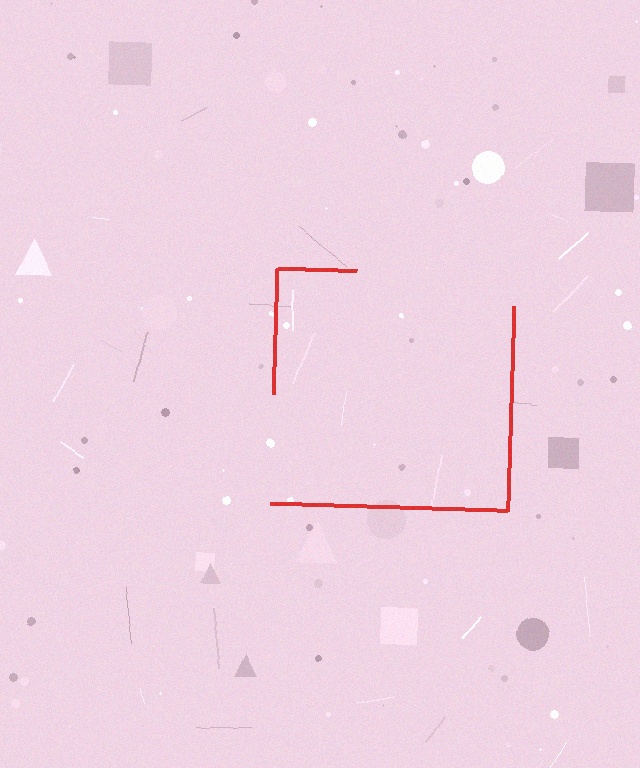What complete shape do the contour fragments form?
The contour fragments form a square.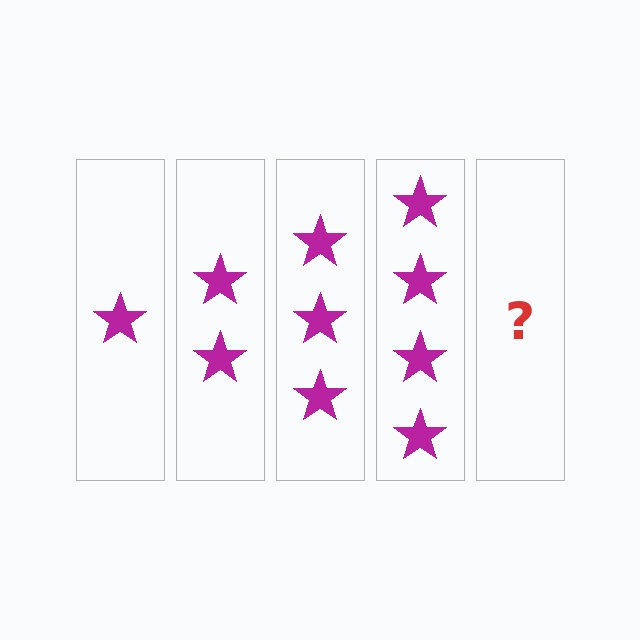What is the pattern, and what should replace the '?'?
The pattern is that each step adds one more star. The '?' should be 5 stars.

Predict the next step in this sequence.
The next step is 5 stars.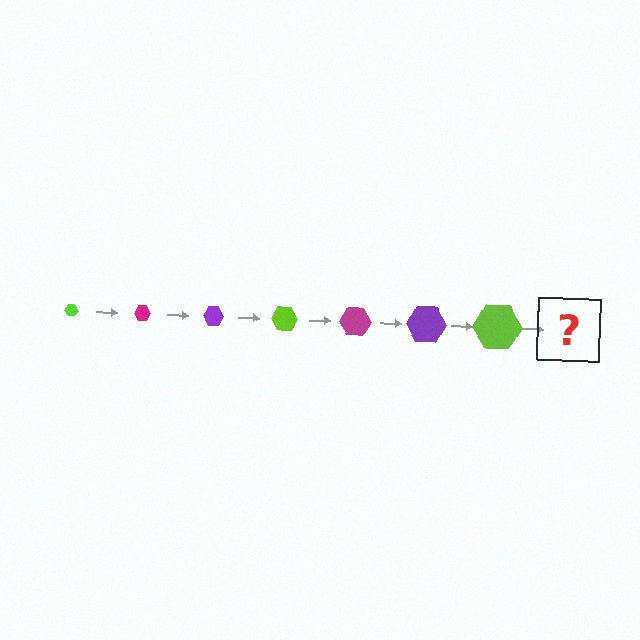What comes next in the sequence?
The next element should be a magenta hexagon, larger than the previous one.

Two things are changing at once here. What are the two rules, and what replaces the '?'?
The two rules are that the hexagon grows larger each step and the color cycles through lime, magenta, and purple. The '?' should be a magenta hexagon, larger than the previous one.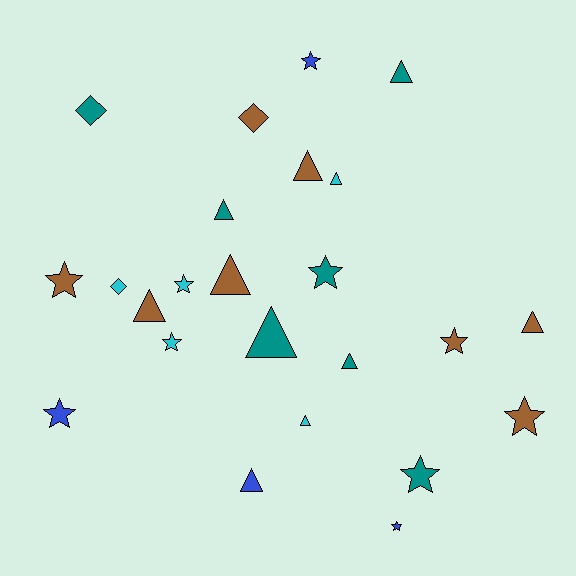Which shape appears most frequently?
Triangle, with 11 objects.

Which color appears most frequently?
Brown, with 8 objects.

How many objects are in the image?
There are 24 objects.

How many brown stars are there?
There are 3 brown stars.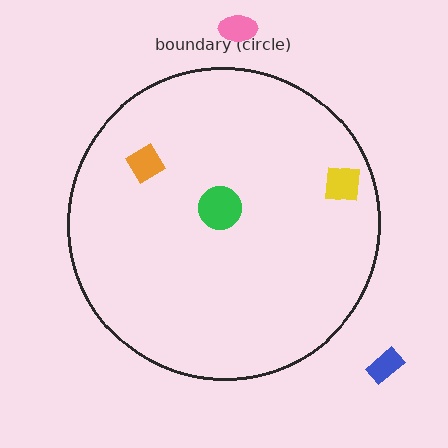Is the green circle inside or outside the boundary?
Inside.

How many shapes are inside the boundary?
4 inside, 2 outside.